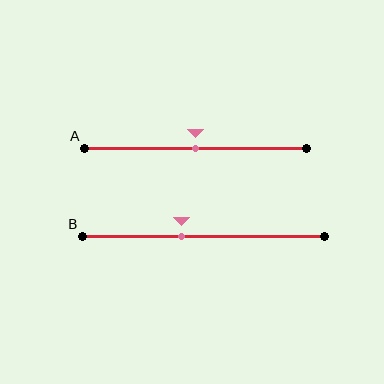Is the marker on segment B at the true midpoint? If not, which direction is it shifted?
No, the marker on segment B is shifted to the left by about 9% of the segment length.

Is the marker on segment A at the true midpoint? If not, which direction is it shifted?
Yes, the marker on segment A is at the true midpoint.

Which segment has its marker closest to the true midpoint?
Segment A has its marker closest to the true midpoint.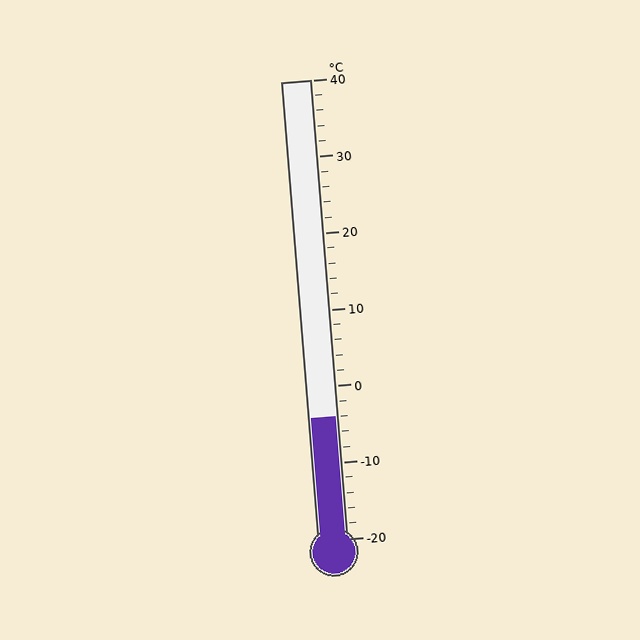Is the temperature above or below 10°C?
The temperature is below 10°C.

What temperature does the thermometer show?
The thermometer shows approximately -4°C.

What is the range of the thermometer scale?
The thermometer scale ranges from -20°C to 40°C.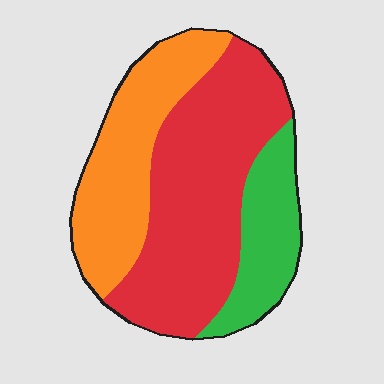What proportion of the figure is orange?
Orange covers around 30% of the figure.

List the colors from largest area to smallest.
From largest to smallest: red, orange, green.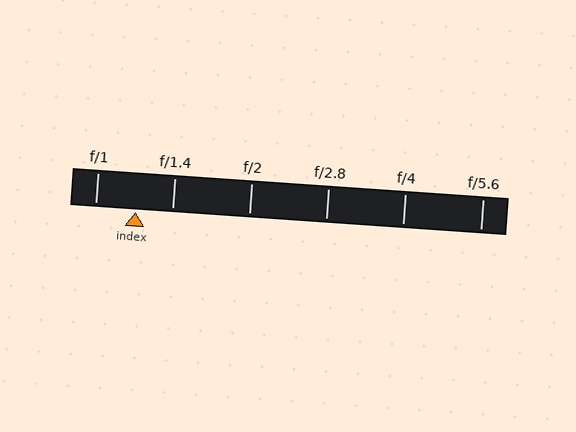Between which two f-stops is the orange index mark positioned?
The index mark is between f/1 and f/1.4.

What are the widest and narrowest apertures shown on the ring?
The widest aperture shown is f/1 and the narrowest is f/5.6.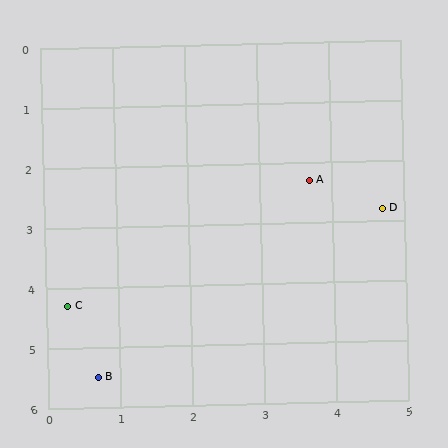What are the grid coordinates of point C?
Point C is at approximately (0.3, 4.3).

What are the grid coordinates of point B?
Point B is at approximately (0.7, 5.5).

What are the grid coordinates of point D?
Point D is at approximately (4.7, 2.8).